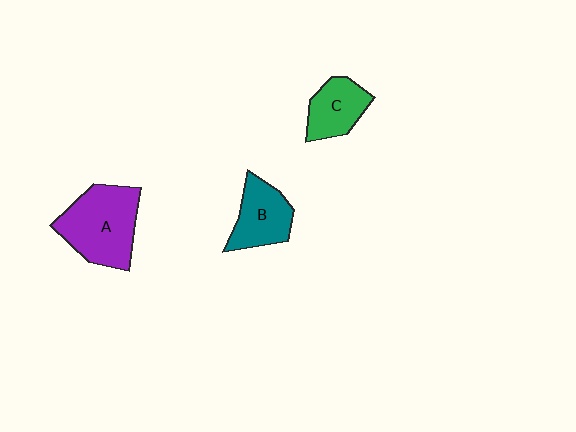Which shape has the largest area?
Shape A (purple).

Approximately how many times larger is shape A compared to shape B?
Approximately 1.6 times.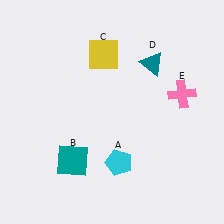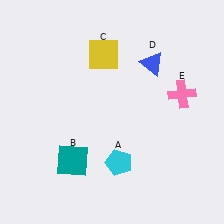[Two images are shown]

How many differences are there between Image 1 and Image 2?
There is 1 difference between the two images.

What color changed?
The triangle (D) changed from teal in Image 1 to blue in Image 2.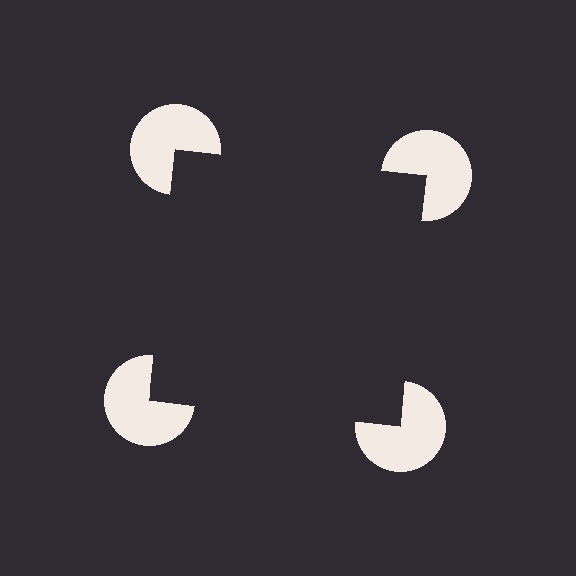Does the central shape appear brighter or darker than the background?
It typically appears slightly darker than the background, even though no actual brightness change is drawn.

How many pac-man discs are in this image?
There are 4 — one at each vertex of the illusory square.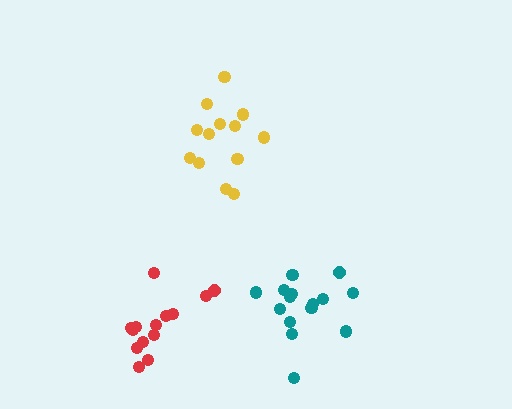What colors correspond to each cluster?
The clusters are colored: red, teal, yellow.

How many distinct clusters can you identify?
There are 3 distinct clusters.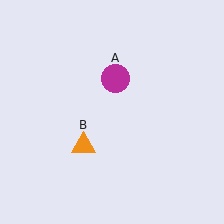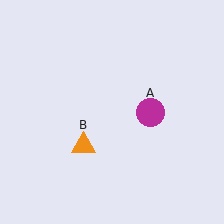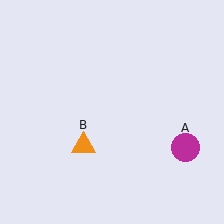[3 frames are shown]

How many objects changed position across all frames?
1 object changed position: magenta circle (object A).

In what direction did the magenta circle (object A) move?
The magenta circle (object A) moved down and to the right.